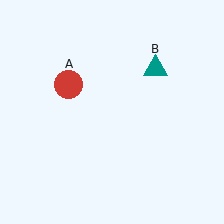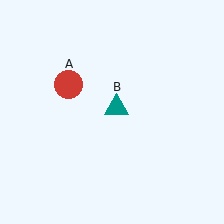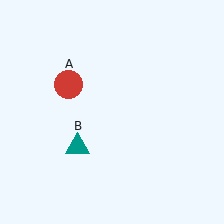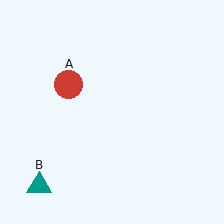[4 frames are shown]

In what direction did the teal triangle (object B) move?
The teal triangle (object B) moved down and to the left.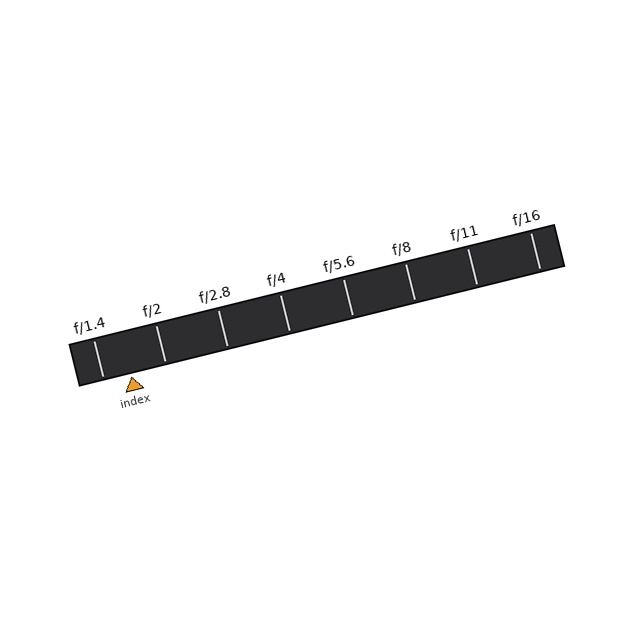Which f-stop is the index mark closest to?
The index mark is closest to f/1.4.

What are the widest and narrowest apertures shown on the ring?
The widest aperture shown is f/1.4 and the narrowest is f/16.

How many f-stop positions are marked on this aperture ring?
There are 8 f-stop positions marked.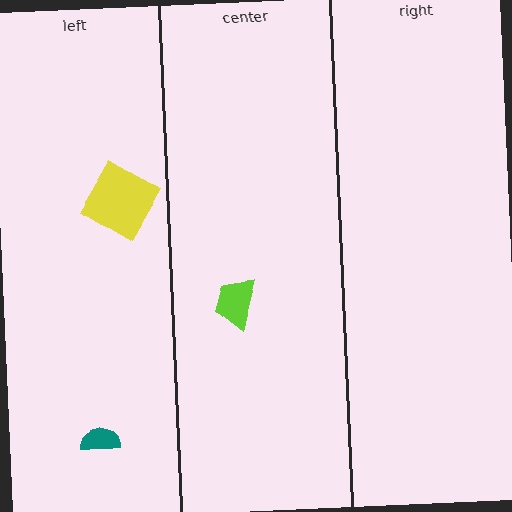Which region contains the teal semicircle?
The left region.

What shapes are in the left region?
The teal semicircle, the yellow diamond.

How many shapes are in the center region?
1.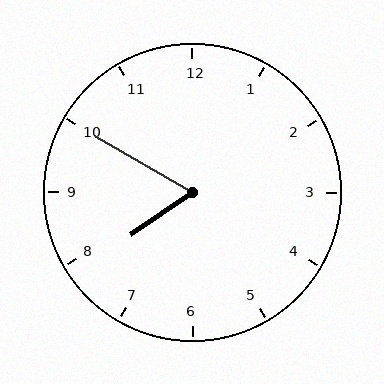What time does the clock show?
7:50.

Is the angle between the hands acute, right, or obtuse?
It is acute.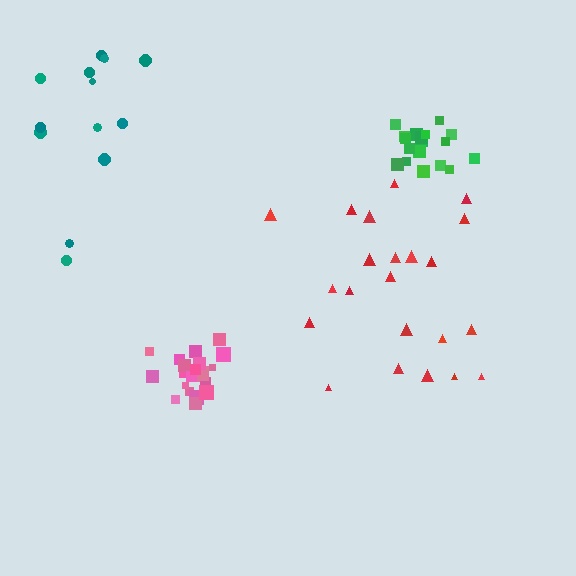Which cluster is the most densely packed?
Pink.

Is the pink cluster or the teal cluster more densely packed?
Pink.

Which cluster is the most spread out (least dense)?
Teal.